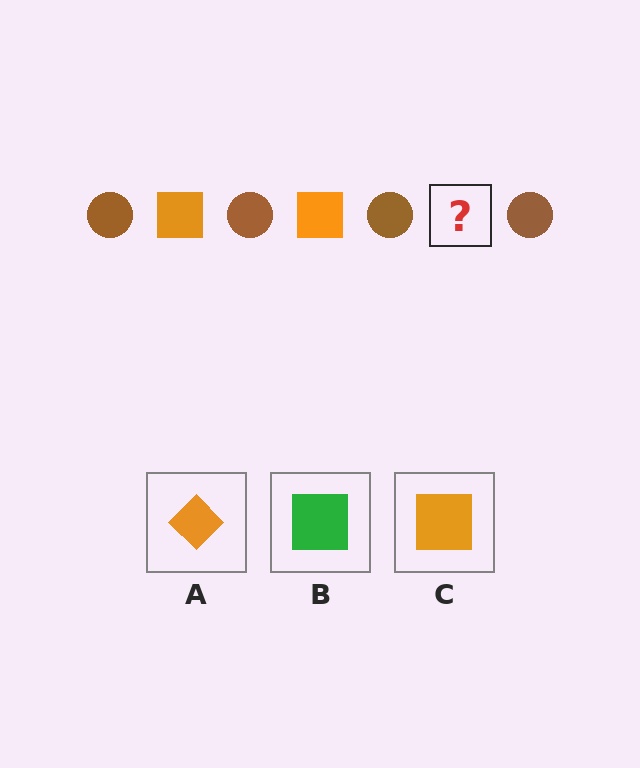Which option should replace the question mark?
Option C.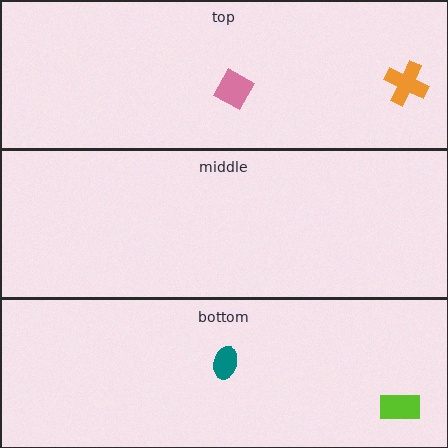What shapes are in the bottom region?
The teal ellipse, the lime rectangle.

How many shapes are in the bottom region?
2.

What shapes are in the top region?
The orange cross, the pink square.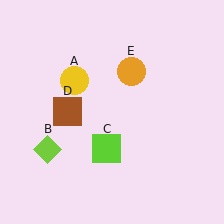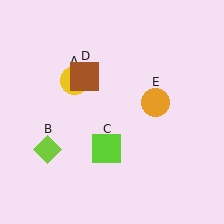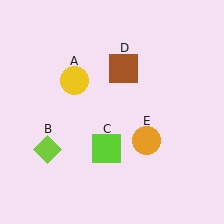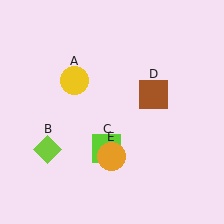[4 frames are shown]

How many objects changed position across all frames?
2 objects changed position: brown square (object D), orange circle (object E).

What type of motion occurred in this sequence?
The brown square (object D), orange circle (object E) rotated clockwise around the center of the scene.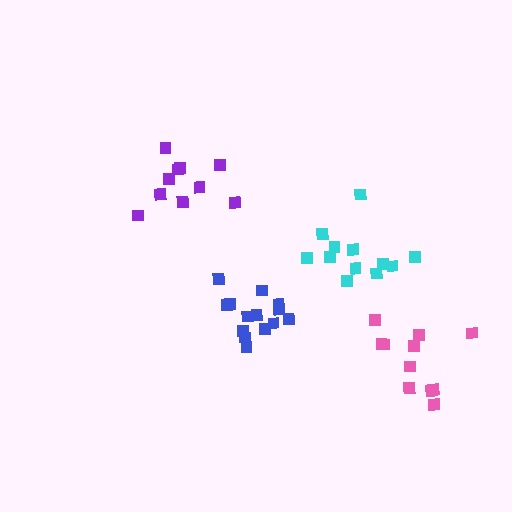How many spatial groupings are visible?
There are 4 spatial groupings.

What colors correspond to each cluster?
The clusters are colored: blue, pink, purple, cyan.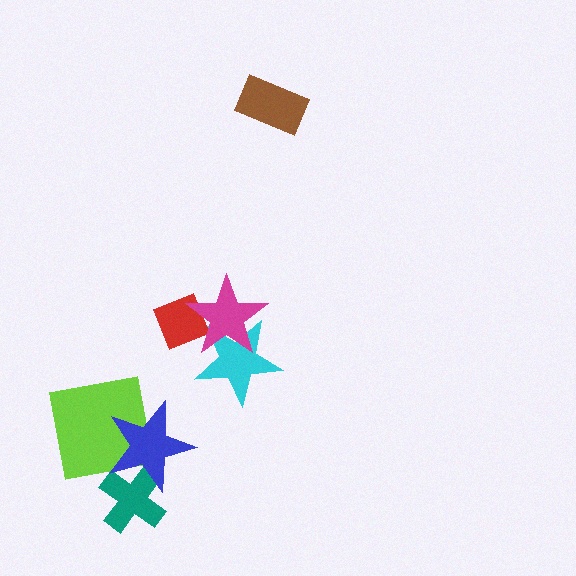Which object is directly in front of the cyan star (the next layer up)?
The red diamond is directly in front of the cyan star.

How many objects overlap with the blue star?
2 objects overlap with the blue star.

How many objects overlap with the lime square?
1 object overlaps with the lime square.